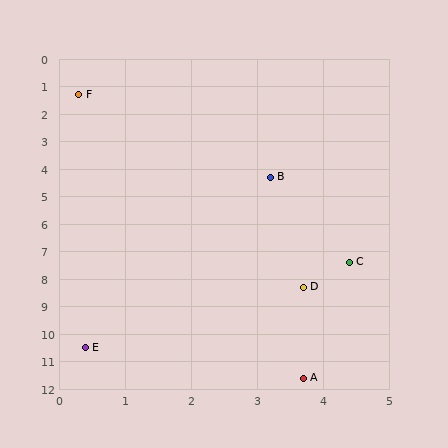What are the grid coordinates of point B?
Point B is at approximately (3.2, 4.3).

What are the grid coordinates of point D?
Point D is at approximately (3.7, 8.3).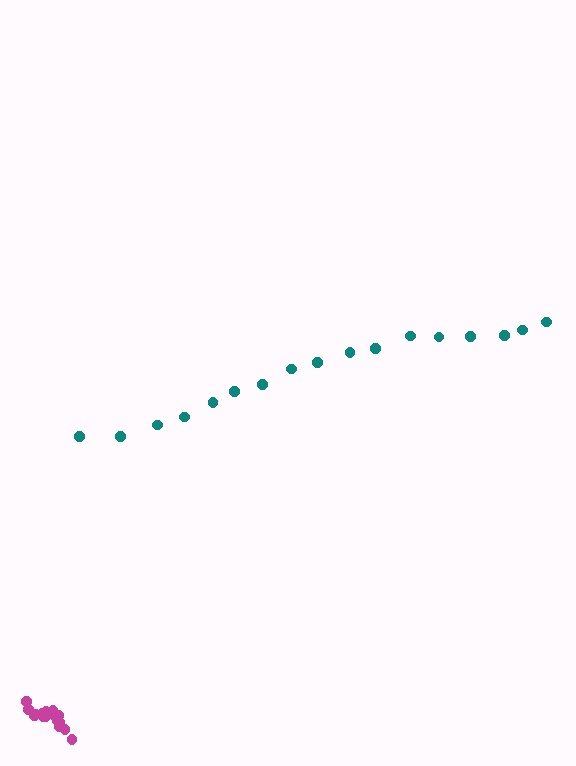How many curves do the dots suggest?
There are 2 distinct paths.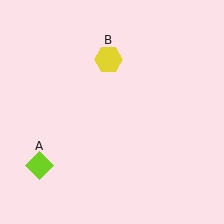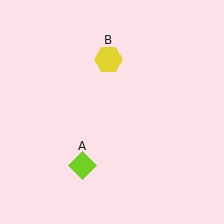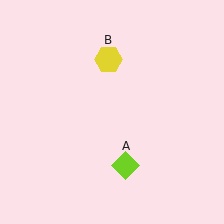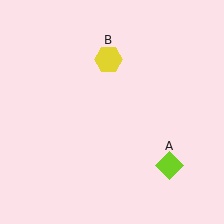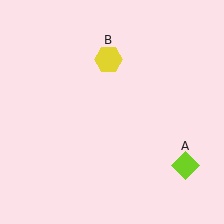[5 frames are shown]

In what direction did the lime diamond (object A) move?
The lime diamond (object A) moved right.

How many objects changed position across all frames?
1 object changed position: lime diamond (object A).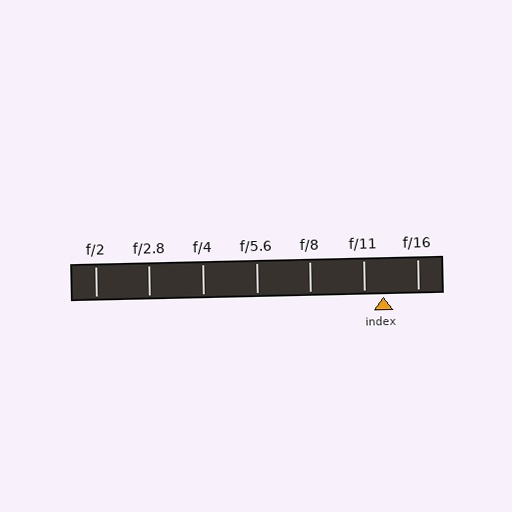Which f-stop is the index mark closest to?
The index mark is closest to f/11.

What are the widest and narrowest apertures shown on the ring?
The widest aperture shown is f/2 and the narrowest is f/16.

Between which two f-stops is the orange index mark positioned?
The index mark is between f/11 and f/16.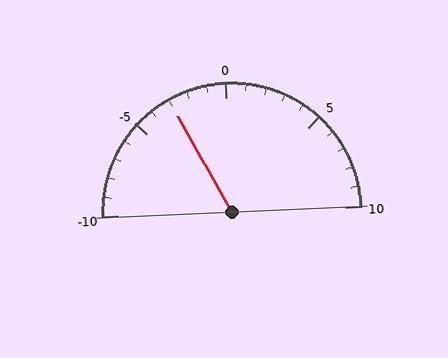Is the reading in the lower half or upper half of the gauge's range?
The reading is in the lower half of the range (-10 to 10).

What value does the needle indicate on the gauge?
The needle indicates approximately -3.